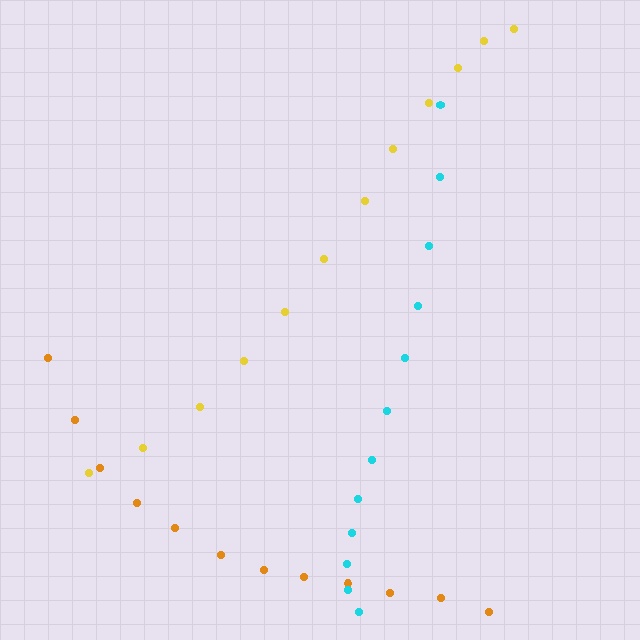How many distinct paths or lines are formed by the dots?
There are 3 distinct paths.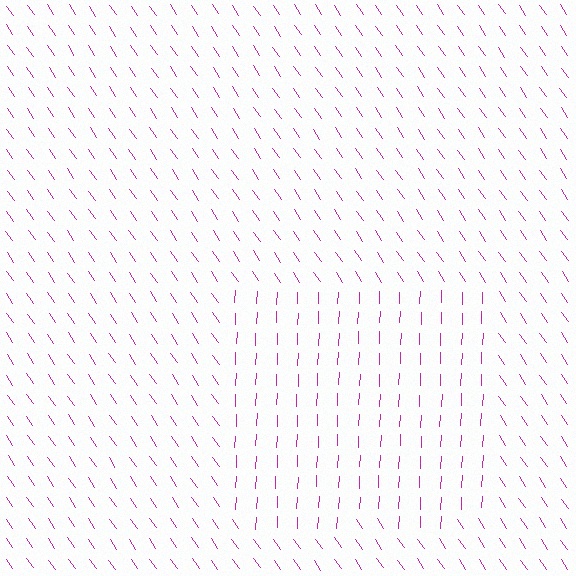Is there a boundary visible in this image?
Yes, there is a texture boundary formed by a change in line orientation.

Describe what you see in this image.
The image is filled with small magenta line segments. A rectangle region in the image has lines oriented differently from the surrounding lines, creating a visible texture boundary.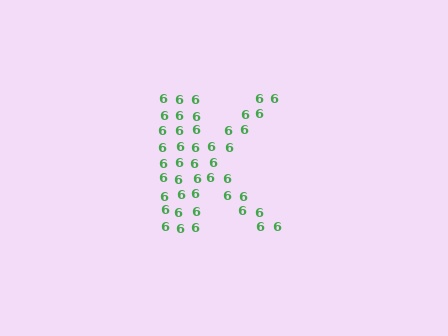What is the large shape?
The large shape is the letter K.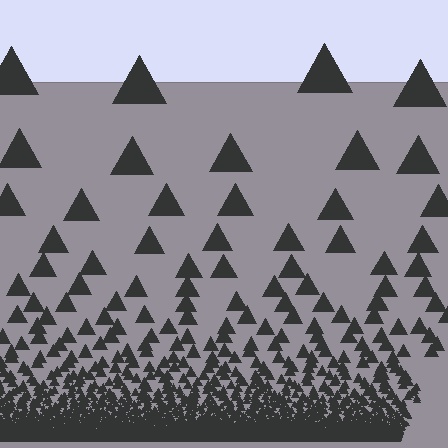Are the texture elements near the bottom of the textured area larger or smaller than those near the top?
Smaller. The gradient is inverted — elements near the bottom are smaller and denser.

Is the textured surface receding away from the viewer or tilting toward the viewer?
The surface appears to tilt toward the viewer. Texture elements get larger and sparser toward the top.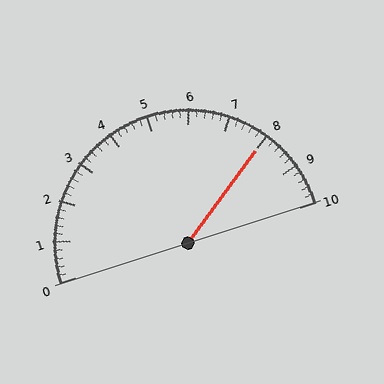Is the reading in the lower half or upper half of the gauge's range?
The reading is in the upper half of the range (0 to 10).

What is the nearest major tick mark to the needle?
The nearest major tick mark is 8.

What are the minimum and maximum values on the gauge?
The gauge ranges from 0 to 10.